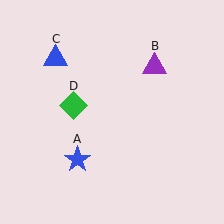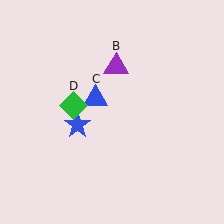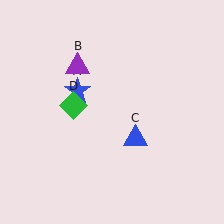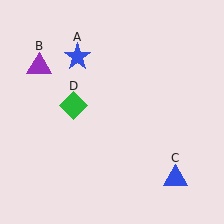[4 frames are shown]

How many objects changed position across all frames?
3 objects changed position: blue star (object A), purple triangle (object B), blue triangle (object C).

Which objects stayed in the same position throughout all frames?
Green diamond (object D) remained stationary.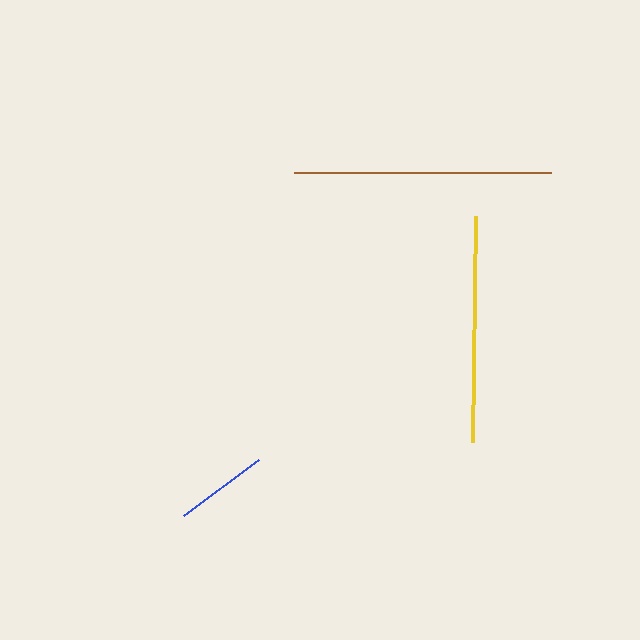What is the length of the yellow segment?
The yellow segment is approximately 226 pixels long.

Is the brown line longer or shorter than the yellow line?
The brown line is longer than the yellow line.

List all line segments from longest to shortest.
From longest to shortest: brown, yellow, blue.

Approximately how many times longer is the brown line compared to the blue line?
The brown line is approximately 2.8 times the length of the blue line.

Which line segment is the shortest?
The blue line is the shortest at approximately 93 pixels.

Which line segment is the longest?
The brown line is the longest at approximately 257 pixels.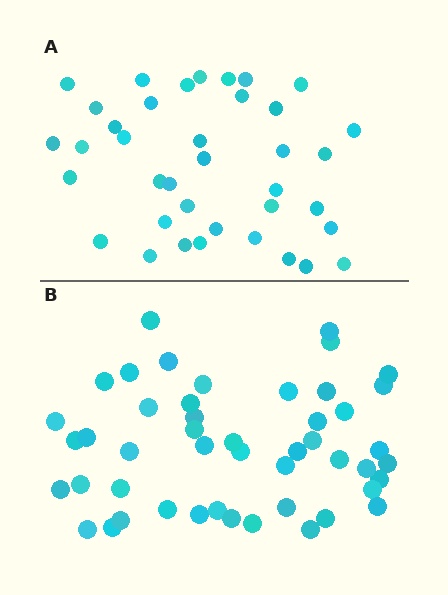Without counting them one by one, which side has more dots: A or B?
Region B (the bottom region) has more dots.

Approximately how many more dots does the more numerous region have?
Region B has roughly 10 or so more dots than region A.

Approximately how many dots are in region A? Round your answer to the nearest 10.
About 40 dots. (The exact count is 38, which rounds to 40.)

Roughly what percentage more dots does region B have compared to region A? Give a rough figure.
About 25% more.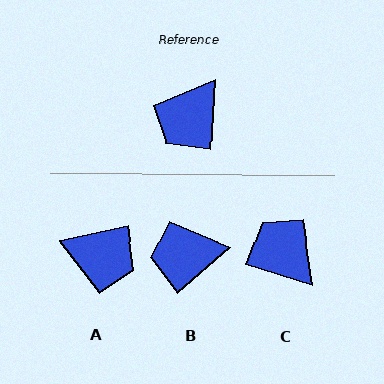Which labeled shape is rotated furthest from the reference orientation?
A, about 105 degrees away.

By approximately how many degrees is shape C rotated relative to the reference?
Approximately 104 degrees clockwise.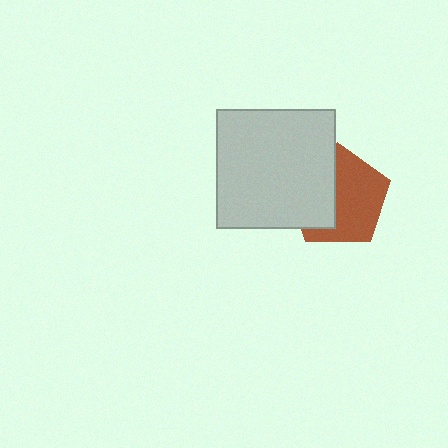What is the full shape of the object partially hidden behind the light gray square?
The partially hidden object is a brown pentagon.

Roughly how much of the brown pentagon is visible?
About half of it is visible (roughly 59%).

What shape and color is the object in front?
The object in front is a light gray square.